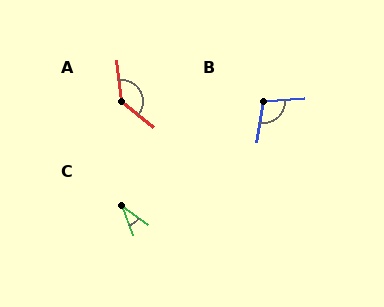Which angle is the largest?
A, at approximately 135 degrees.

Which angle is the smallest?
C, at approximately 34 degrees.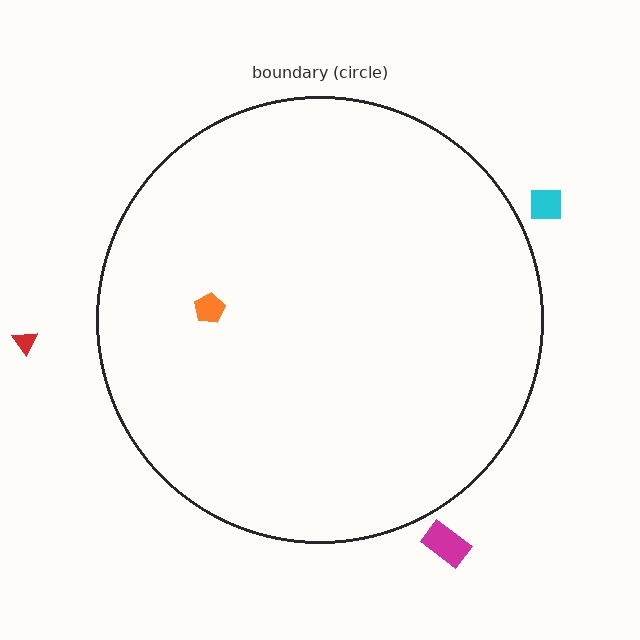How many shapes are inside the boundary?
1 inside, 3 outside.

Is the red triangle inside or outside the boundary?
Outside.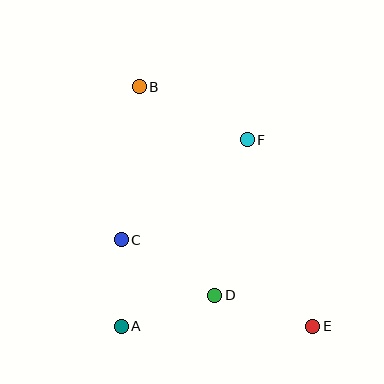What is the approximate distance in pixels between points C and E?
The distance between C and E is approximately 210 pixels.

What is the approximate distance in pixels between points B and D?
The distance between B and D is approximately 222 pixels.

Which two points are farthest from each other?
Points B and E are farthest from each other.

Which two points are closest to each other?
Points A and C are closest to each other.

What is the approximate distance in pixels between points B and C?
The distance between B and C is approximately 154 pixels.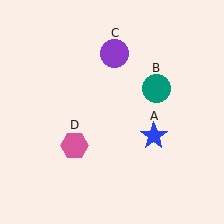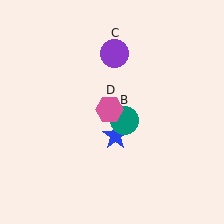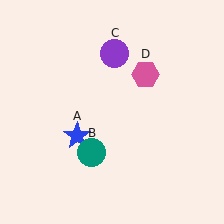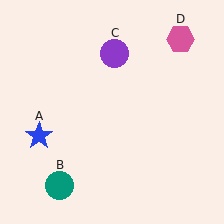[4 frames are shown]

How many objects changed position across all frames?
3 objects changed position: blue star (object A), teal circle (object B), pink hexagon (object D).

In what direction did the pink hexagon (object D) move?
The pink hexagon (object D) moved up and to the right.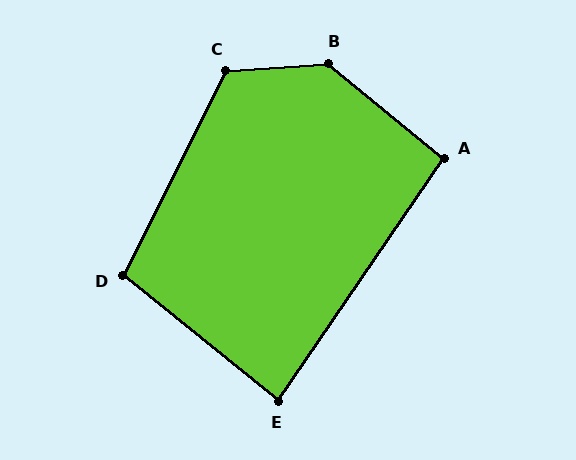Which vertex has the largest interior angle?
B, at approximately 137 degrees.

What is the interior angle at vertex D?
Approximately 102 degrees (obtuse).